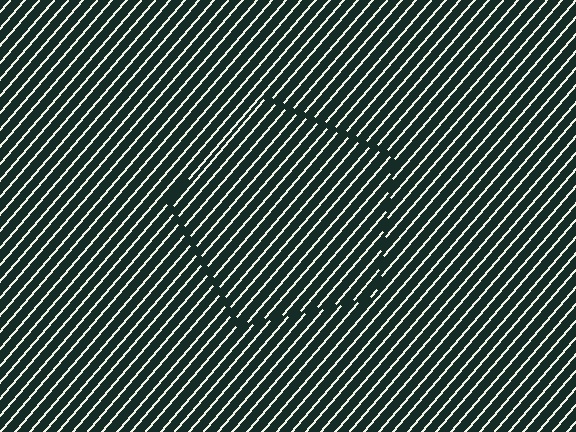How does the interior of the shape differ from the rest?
The interior of the shape contains the same grating, shifted by half a period — the contour is defined by the phase discontinuity where line-ends from the inner and outer gratings abut.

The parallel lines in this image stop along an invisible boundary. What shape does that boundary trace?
An illusory pentagon. The interior of the shape contains the same grating, shifted by half a period — the contour is defined by the phase discontinuity where line-ends from the inner and outer gratings abut.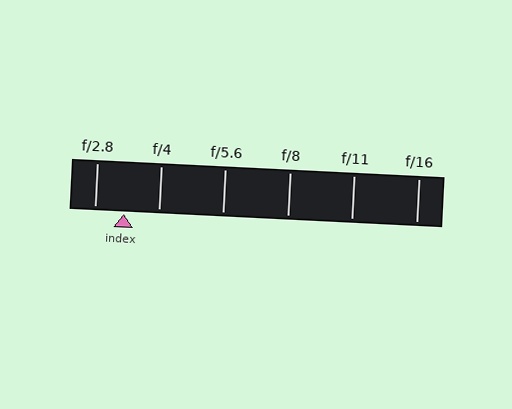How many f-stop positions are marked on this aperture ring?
There are 6 f-stop positions marked.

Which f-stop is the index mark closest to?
The index mark is closest to f/2.8.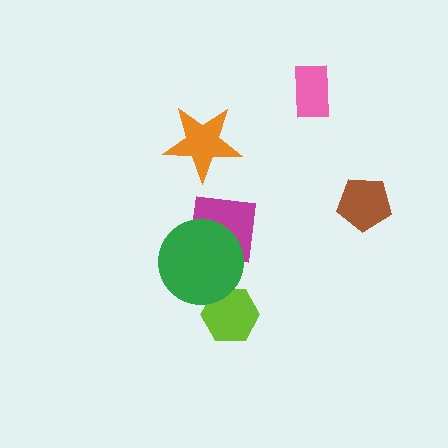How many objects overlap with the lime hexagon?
1 object overlaps with the lime hexagon.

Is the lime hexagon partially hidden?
Yes, it is partially covered by another shape.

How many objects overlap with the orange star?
0 objects overlap with the orange star.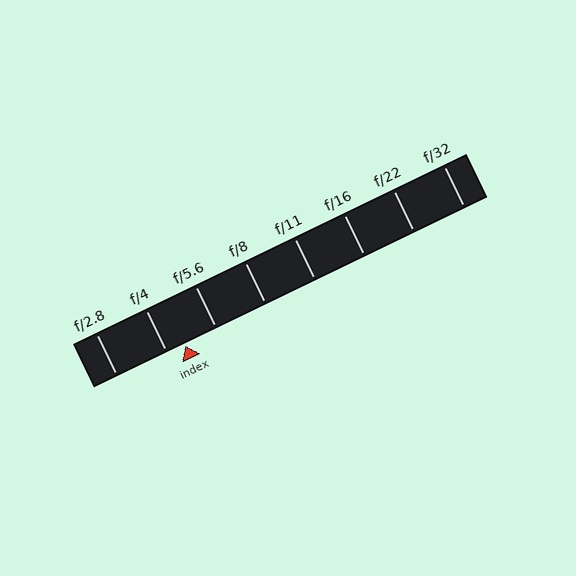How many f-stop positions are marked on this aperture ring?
There are 8 f-stop positions marked.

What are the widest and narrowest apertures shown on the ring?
The widest aperture shown is f/2.8 and the narrowest is f/32.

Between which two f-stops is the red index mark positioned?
The index mark is between f/4 and f/5.6.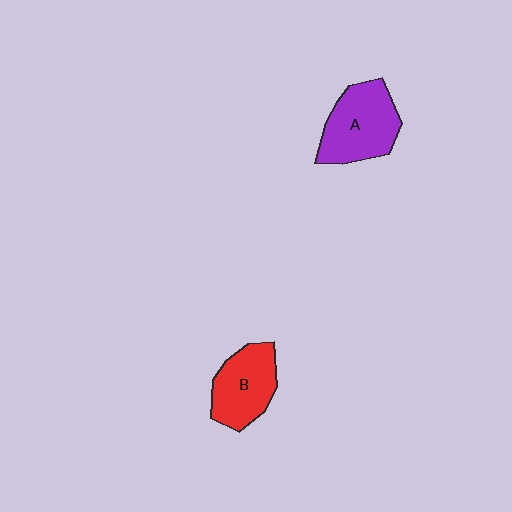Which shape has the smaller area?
Shape B (red).